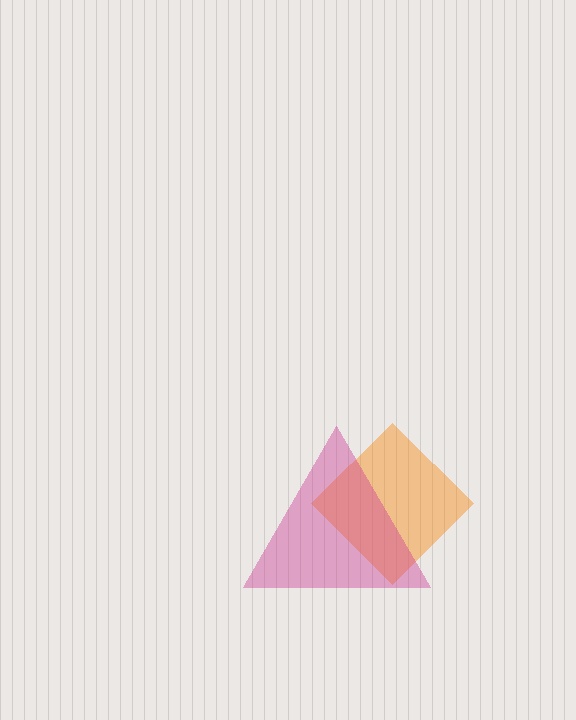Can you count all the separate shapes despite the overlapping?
Yes, there are 2 separate shapes.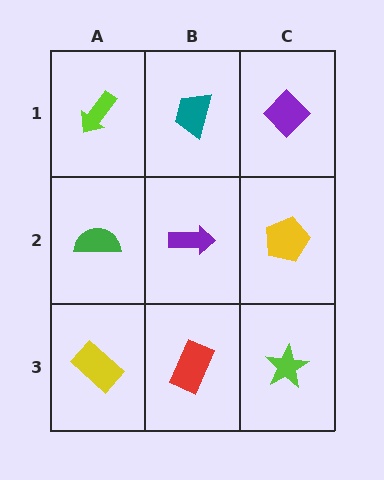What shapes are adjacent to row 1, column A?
A green semicircle (row 2, column A), a teal trapezoid (row 1, column B).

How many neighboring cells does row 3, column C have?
2.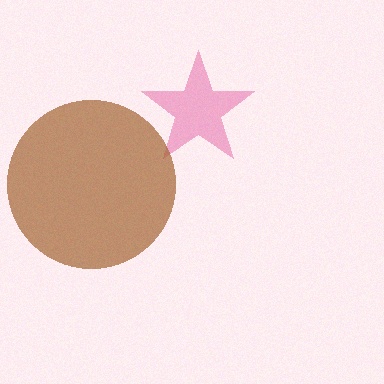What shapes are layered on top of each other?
The layered shapes are: a pink star, a brown circle.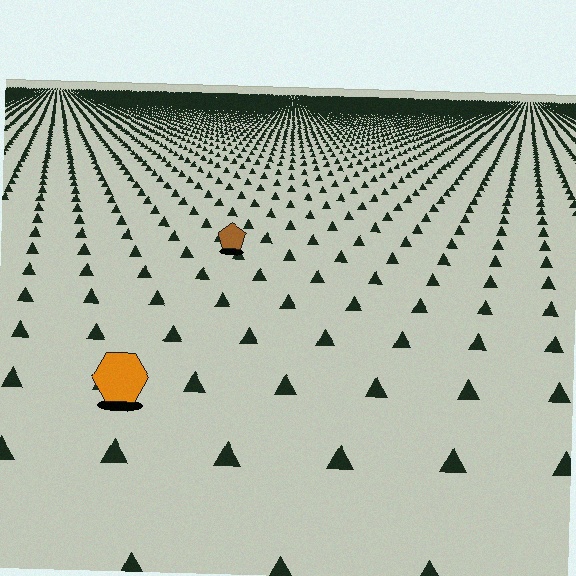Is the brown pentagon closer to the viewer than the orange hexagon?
No. The orange hexagon is closer — you can tell from the texture gradient: the ground texture is coarser near it.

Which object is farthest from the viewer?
The brown pentagon is farthest from the viewer. It appears smaller and the ground texture around it is denser.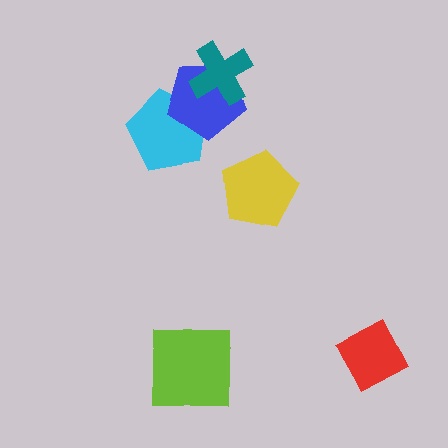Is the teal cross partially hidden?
No, no other shape covers it.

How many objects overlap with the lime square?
0 objects overlap with the lime square.